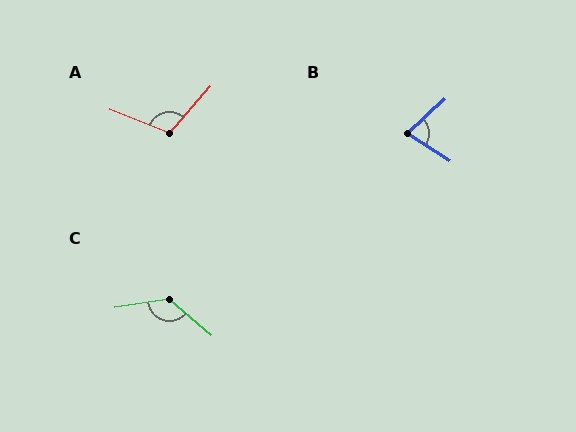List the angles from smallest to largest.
B (75°), A (110°), C (131°).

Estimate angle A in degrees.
Approximately 110 degrees.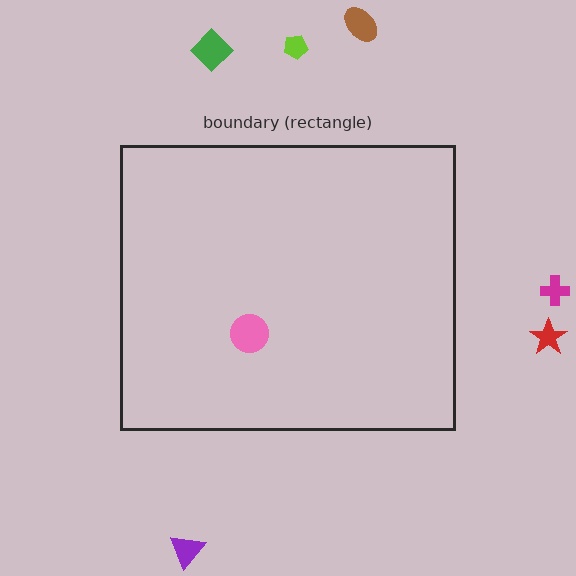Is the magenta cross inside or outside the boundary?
Outside.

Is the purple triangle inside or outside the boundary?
Outside.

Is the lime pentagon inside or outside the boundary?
Outside.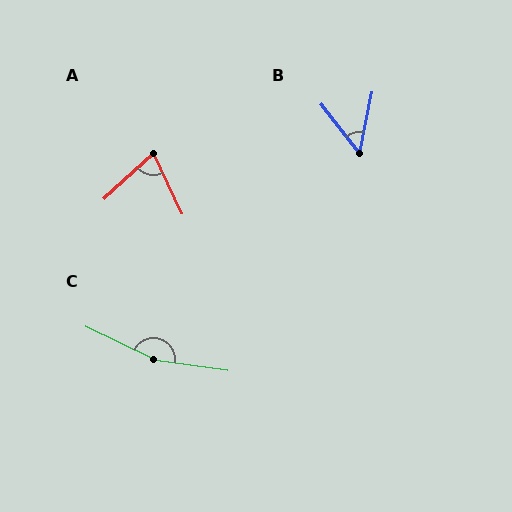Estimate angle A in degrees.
Approximately 72 degrees.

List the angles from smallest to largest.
B (50°), A (72°), C (162°).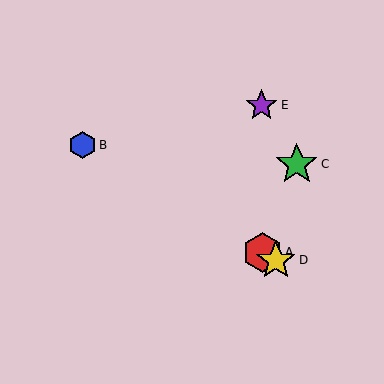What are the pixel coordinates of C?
Object C is at (297, 164).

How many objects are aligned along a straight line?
3 objects (A, B, D) are aligned along a straight line.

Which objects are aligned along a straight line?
Objects A, B, D are aligned along a straight line.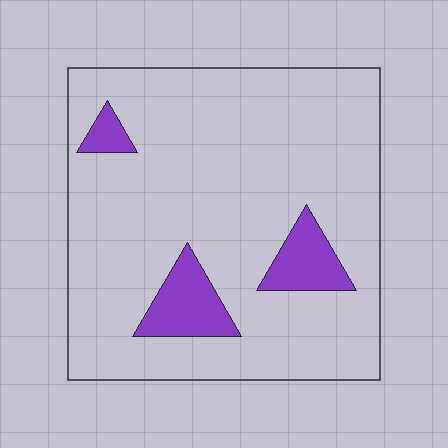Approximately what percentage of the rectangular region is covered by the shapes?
Approximately 10%.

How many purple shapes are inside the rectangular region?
3.